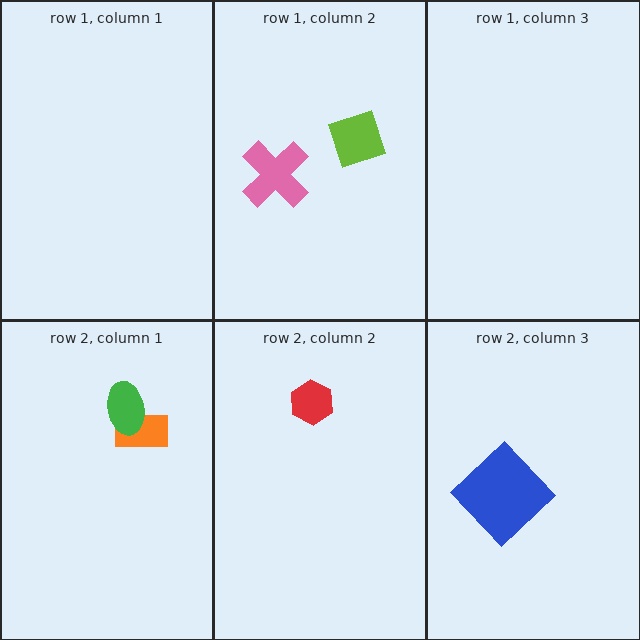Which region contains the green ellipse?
The row 2, column 1 region.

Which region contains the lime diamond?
The row 1, column 2 region.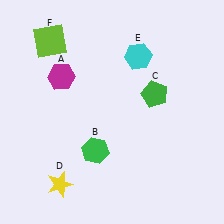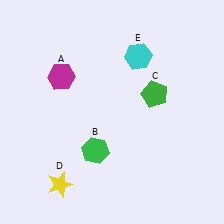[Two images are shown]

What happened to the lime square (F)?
The lime square (F) was removed in Image 2. It was in the top-left area of Image 1.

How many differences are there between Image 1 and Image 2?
There is 1 difference between the two images.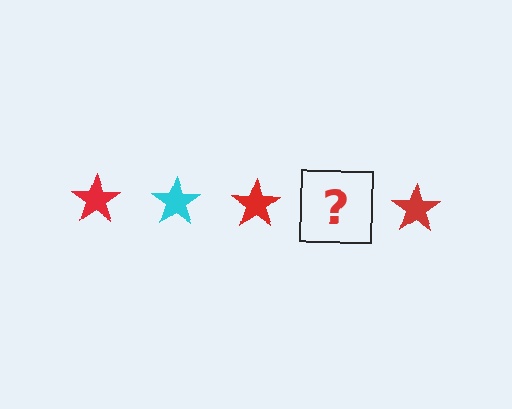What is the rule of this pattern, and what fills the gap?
The rule is that the pattern cycles through red, cyan stars. The gap should be filled with a cyan star.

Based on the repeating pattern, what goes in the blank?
The blank should be a cyan star.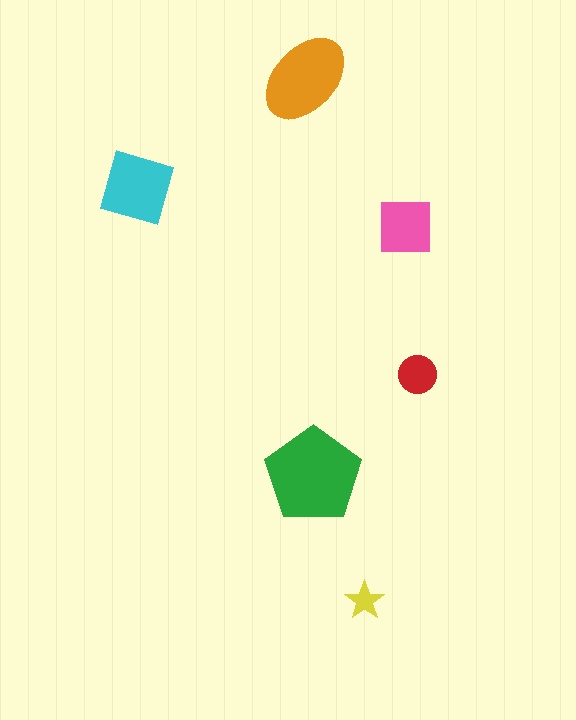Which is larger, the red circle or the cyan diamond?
The cyan diamond.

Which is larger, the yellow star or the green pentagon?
The green pentagon.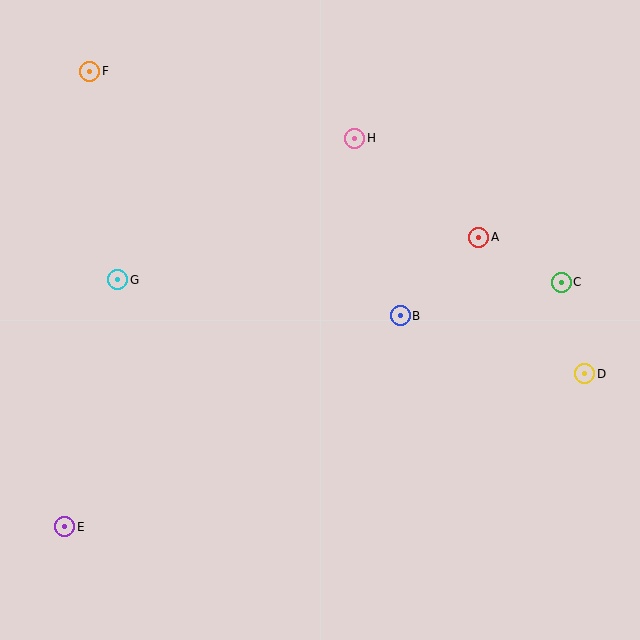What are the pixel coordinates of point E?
Point E is at (65, 527).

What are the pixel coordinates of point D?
Point D is at (585, 374).